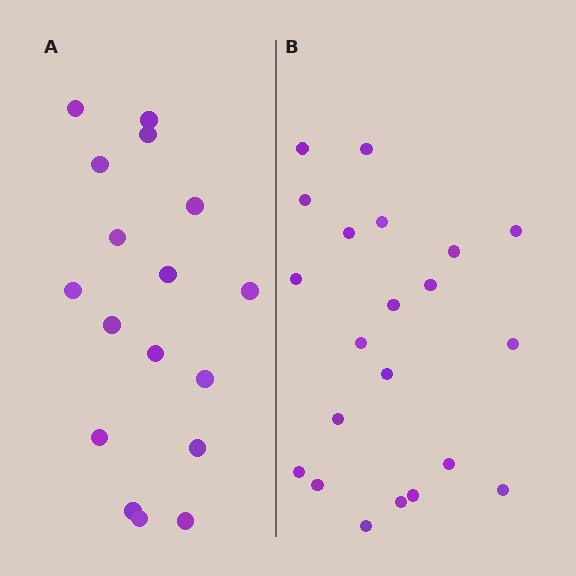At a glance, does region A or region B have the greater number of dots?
Region B (the right region) has more dots.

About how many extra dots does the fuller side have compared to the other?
Region B has about 4 more dots than region A.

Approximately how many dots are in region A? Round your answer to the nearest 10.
About 20 dots. (The exact count is 17, which rounds to 20.)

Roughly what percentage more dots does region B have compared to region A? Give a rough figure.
About 25% more.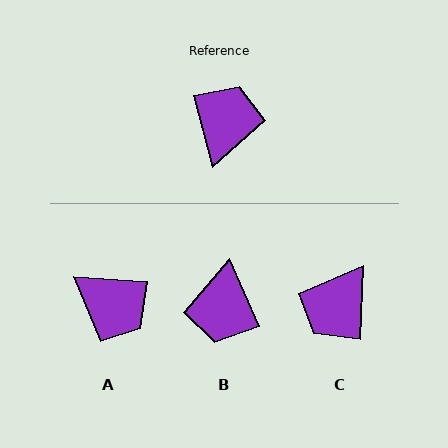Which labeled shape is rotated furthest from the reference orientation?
B, about 172 degrees away.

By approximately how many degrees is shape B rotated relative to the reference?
Approximately 172 degrees clockwise.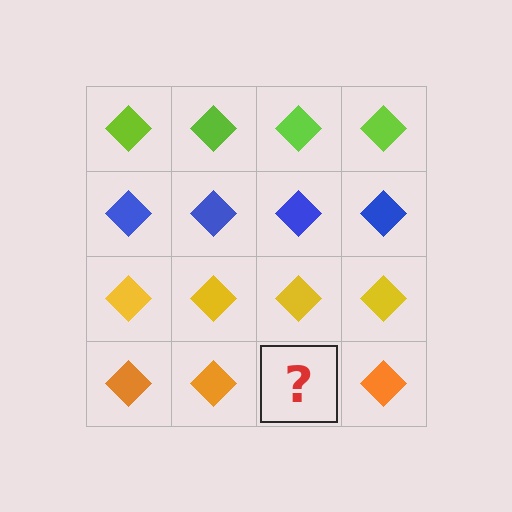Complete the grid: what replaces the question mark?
The question mark should be replaced with an orange diamond.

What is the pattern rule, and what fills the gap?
The rule is that each row has a consistent color. The gap should be filled with an orange diamond.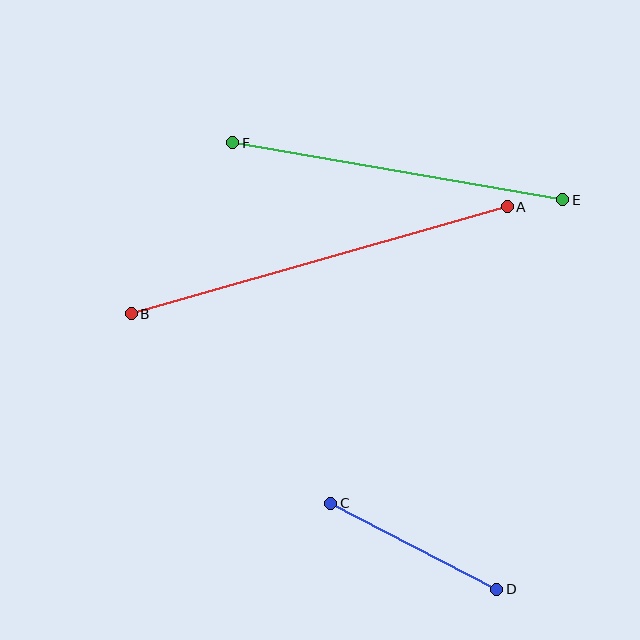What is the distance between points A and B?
The distance is approximately 391 pixels.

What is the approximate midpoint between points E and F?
The midpoint is at approximately (398, 171) pixels.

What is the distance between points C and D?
The distance is approximately 187 pixels.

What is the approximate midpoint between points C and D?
The midpoint is at approximately (414, 546) pixels.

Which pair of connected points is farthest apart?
Points A and B are farthest apart.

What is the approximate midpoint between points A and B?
The midpoint is at approximately (319, 260) pixels.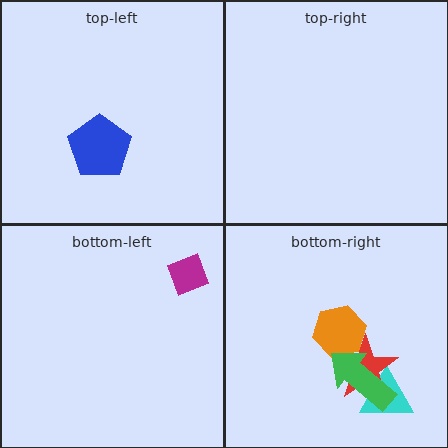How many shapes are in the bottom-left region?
1.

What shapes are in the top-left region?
The blue pentagon.